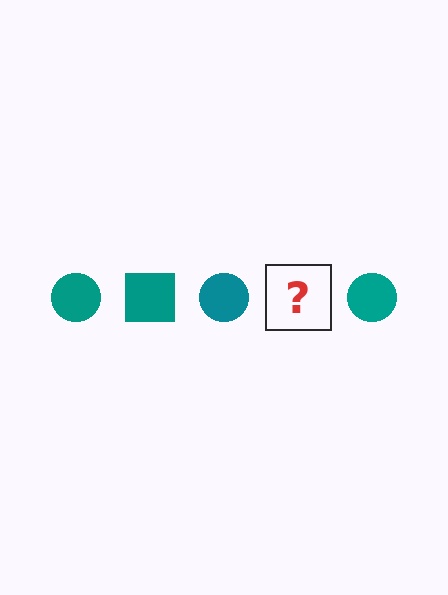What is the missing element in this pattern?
The missing element is a teal square.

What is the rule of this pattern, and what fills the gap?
The rule is that the pattern cycles through circle, square shapes in teal. The gap should be filled with a teal square.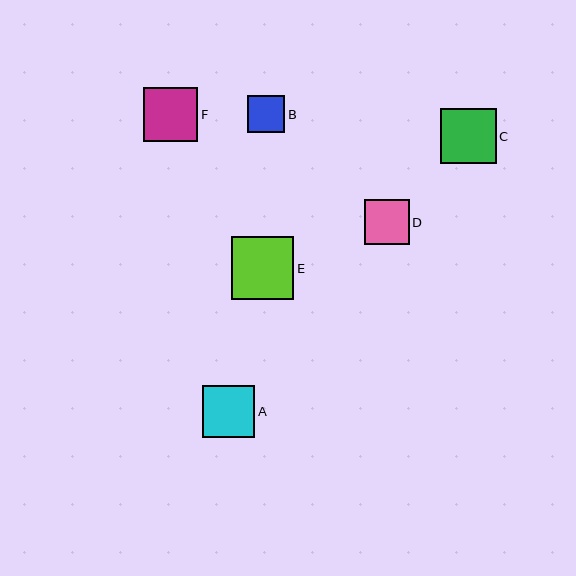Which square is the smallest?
Square B is the smallest with a size of approximately 37 pixels.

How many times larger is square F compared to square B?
Square F is approximately 1.4 times the size of square B.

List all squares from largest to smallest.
From largest to smallest: E, C, F, A, D, B.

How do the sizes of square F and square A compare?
Square F and square A are approximately the same size.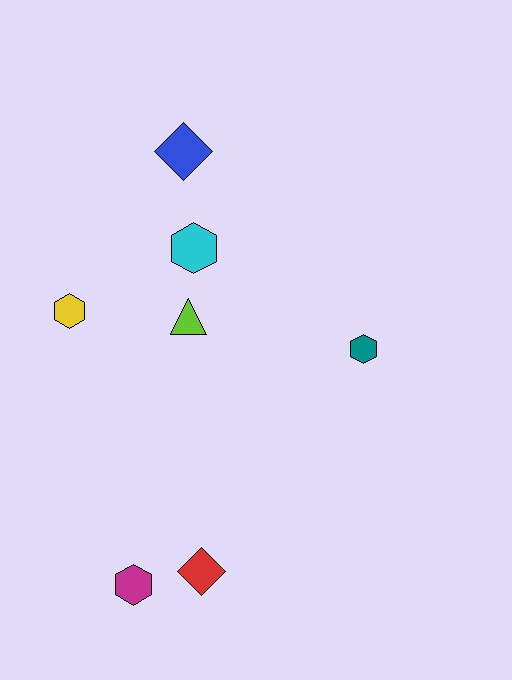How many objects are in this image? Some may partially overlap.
There are 7 objects.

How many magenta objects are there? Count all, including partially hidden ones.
There is 1 magenta object.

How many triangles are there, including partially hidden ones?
There is 1 triangle.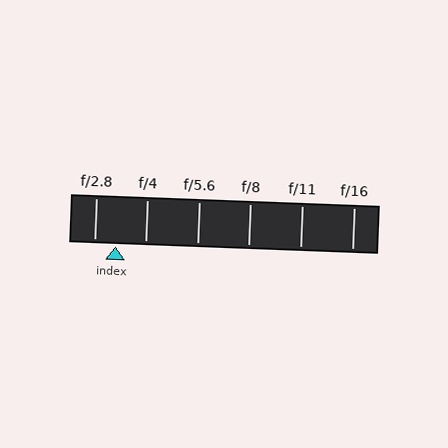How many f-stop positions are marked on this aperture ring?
There are 6 f-stop positions marked.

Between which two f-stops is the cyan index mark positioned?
The index mark is between f/2.8 and f/4.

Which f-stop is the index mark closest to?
The index mark is closest to f/2.8.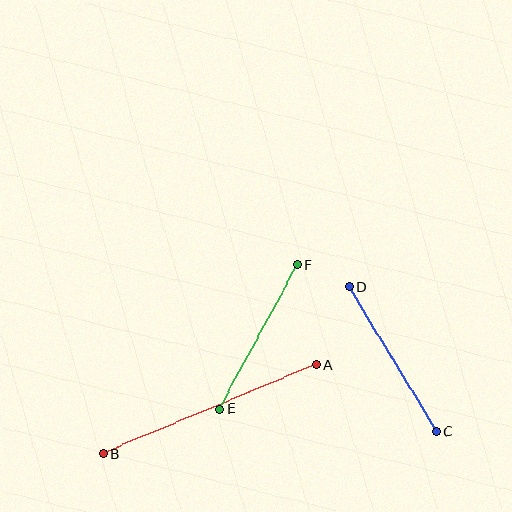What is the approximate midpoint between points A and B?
The midpoint is at approximately (210, 409) pixels.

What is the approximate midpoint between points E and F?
The midpoint is at approximately (258, 337) pixels.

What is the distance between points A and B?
The distance is approximately 231 pixels.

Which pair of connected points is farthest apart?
Points A and B are farthest apart.